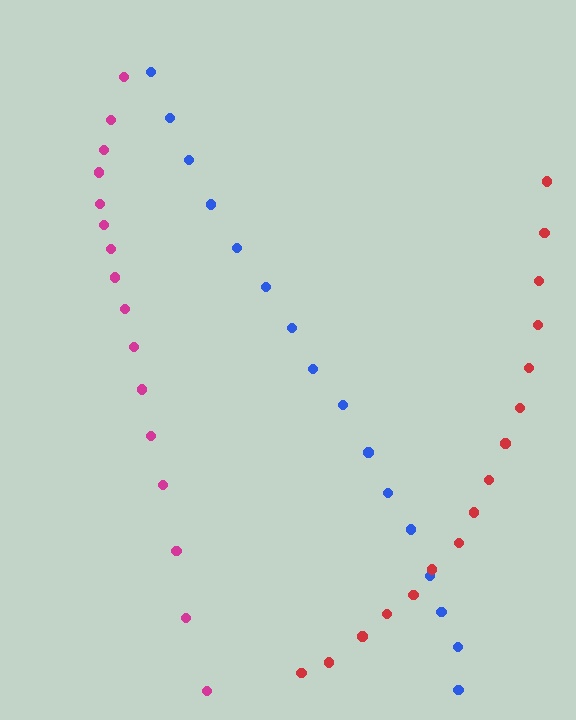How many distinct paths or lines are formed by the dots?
There are 3 distinct paths.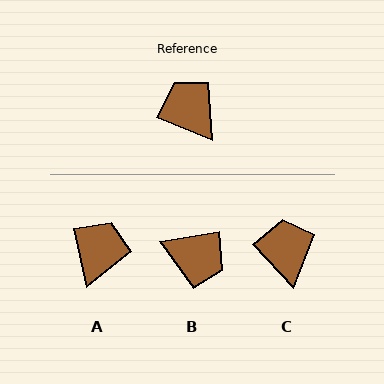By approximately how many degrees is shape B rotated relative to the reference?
Approximately 148 degrees clockwise.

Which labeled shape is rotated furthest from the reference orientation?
B, about 148 degrees away.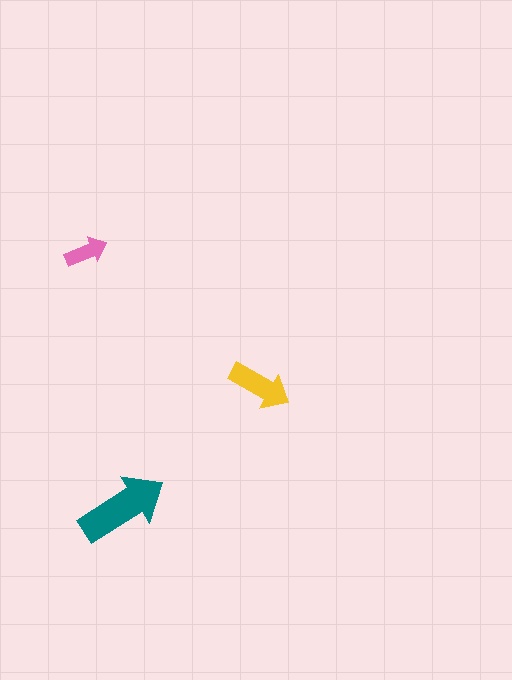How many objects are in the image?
There are 3 objects in the image.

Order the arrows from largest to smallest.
the teal one, the yellow one, the pink one.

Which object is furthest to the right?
The yellow arrow is rightmost.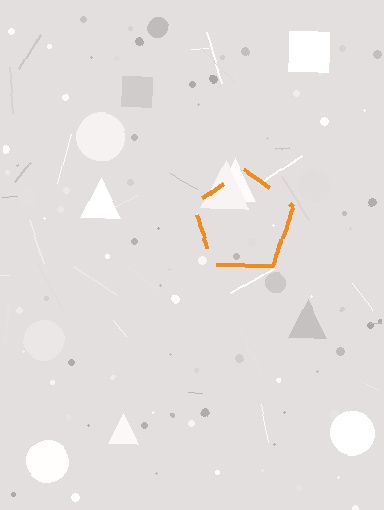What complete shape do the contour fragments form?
The contour fragments form a pentagon.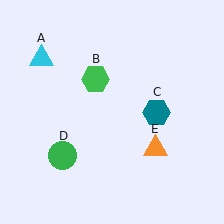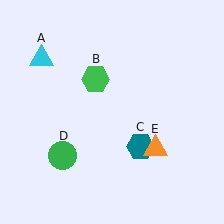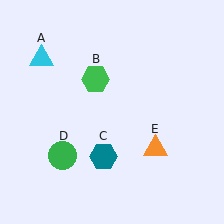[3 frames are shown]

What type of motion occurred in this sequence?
The teal hexagon (object C) rotated clockwise around the center of the scene.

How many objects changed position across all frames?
1 object changed position: teal hexagon (object C).